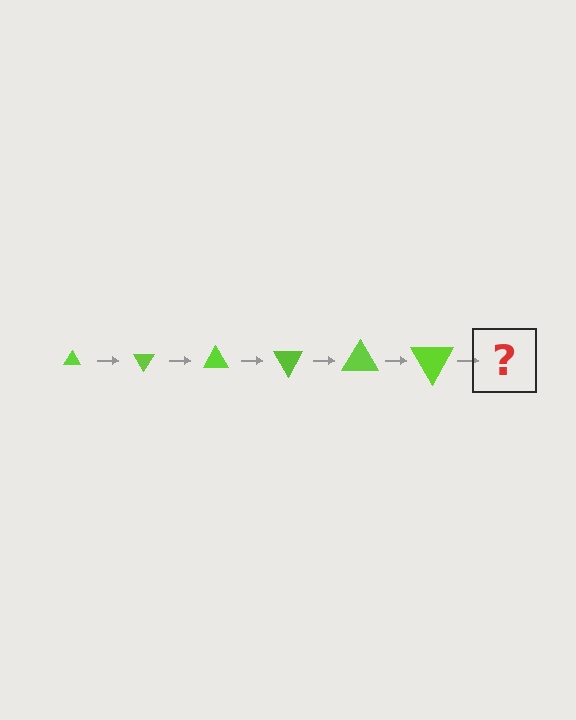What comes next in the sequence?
The next element should be a triangle, larger than the previous one and rotated 360 degrees from the start.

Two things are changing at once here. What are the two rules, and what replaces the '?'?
The two rules are that the triangle grows larger each step and it rotates 60 degrees each step. The '?' should be a triangle, larger than the previous one and rotated 360 degrees from the start.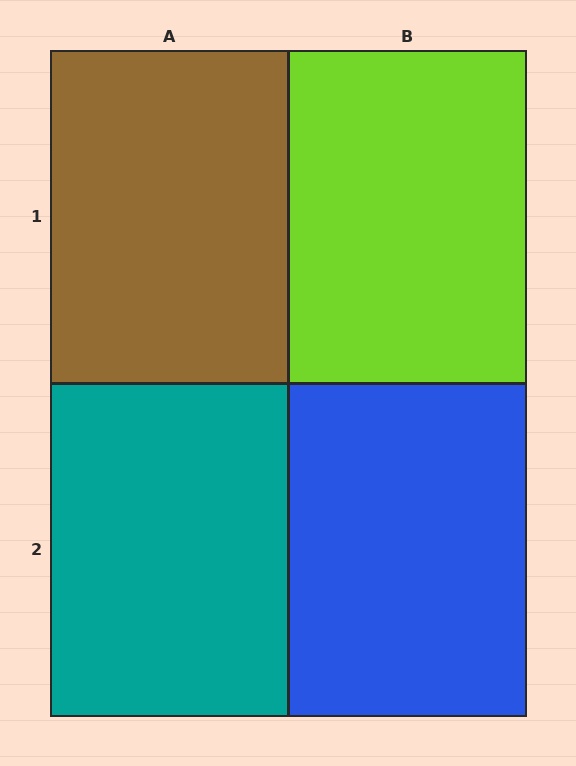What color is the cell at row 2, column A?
Teal.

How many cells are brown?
1 cell is brown.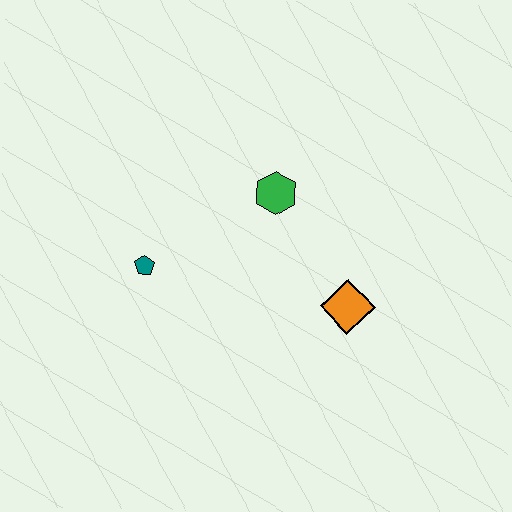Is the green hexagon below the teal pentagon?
No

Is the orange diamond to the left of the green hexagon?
No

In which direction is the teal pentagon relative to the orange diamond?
The teal pentagon is to the left of the orange diamond.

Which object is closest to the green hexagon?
The orange diamond is closest to the green hexagon.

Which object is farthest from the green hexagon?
The teal pentagon is farthest from the green hexagon.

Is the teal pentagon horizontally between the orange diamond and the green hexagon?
No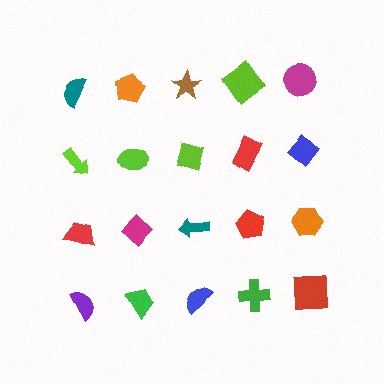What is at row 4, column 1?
A purple semicircle.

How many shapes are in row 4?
5 shapes.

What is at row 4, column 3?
A blue semicircle.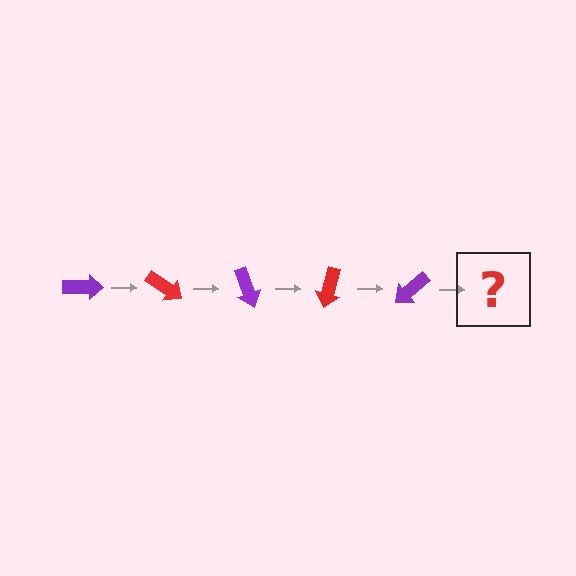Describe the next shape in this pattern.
It should be a red arrow, rotated 175 degrees from the start.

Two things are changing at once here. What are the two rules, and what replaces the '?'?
The two rules are that it rotates 35 degrees each step and the color cycles through purple and red. The '?' should be a red arrow, rotated 175 degrees from the start.